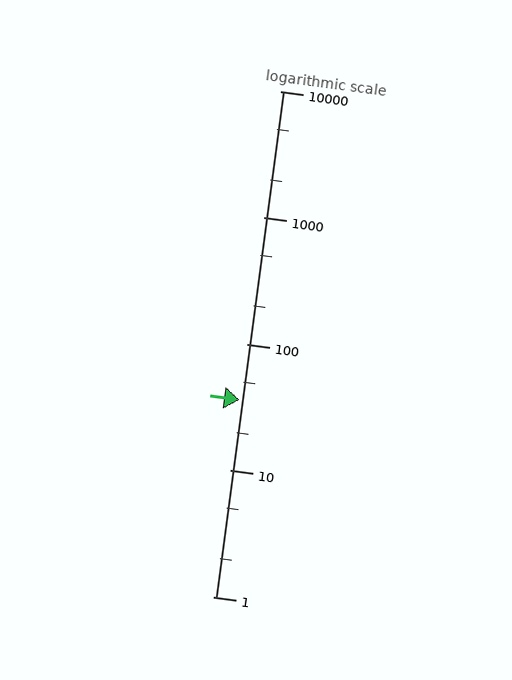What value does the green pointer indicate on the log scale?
The pointer indicates approximately 36.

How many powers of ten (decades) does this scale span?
The scale spans 4 decades, from 1 to 10000.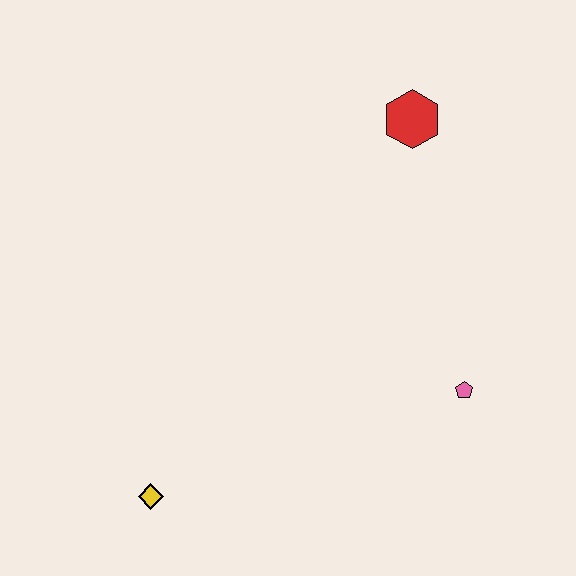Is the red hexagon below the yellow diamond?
No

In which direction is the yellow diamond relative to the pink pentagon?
The yellow diamond is to the left of the pink pentagon.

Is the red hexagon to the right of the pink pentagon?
No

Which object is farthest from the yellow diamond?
The red hexagon is farthest from the yellow diamond.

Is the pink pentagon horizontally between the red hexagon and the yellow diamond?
No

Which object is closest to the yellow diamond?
The pink pentagon is closest to the yellow diamond.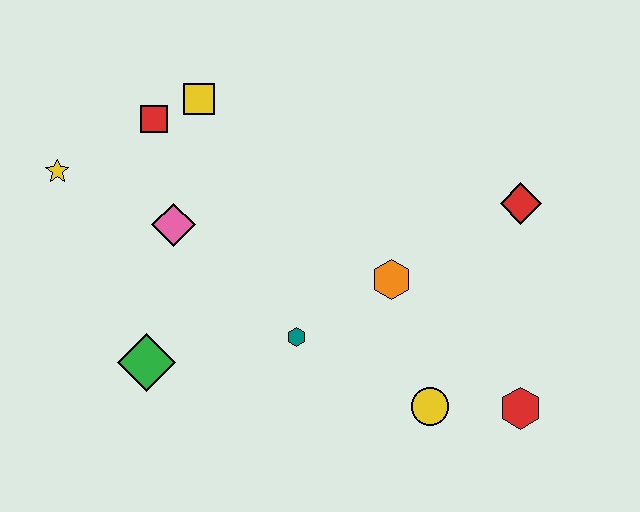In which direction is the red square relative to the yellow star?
The red square is to the right of the yellow star.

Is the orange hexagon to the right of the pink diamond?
Yes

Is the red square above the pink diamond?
Yes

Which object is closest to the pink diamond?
The red square is closest to the pink diamond.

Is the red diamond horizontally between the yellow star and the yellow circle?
No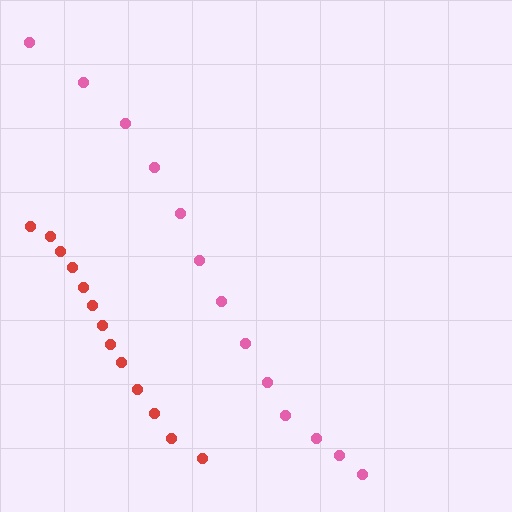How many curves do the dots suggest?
There are 2 distinct paths.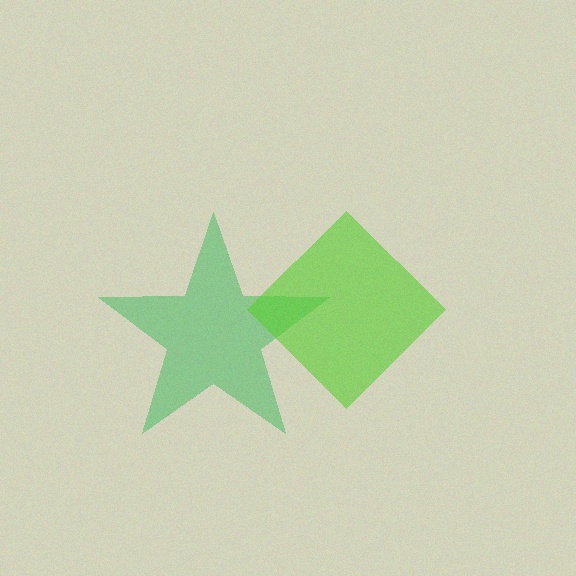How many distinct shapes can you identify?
There are 2 distinct shapes: a green star, a lime diamond.